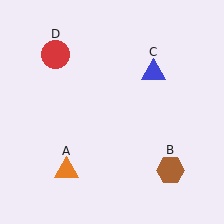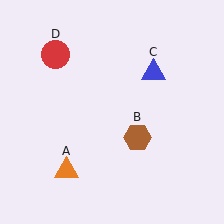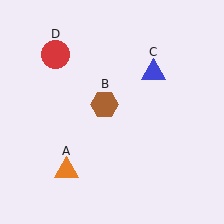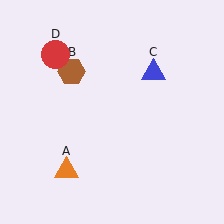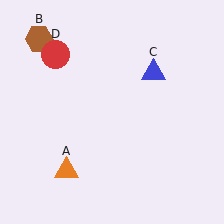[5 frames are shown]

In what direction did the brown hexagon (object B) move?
The brown hexagon (object B) moved up and to the left.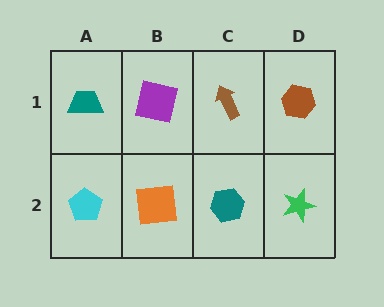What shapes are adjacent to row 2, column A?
A teal trapezoid (row 1, column A), an orange square (row 2, column B).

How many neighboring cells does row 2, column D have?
2.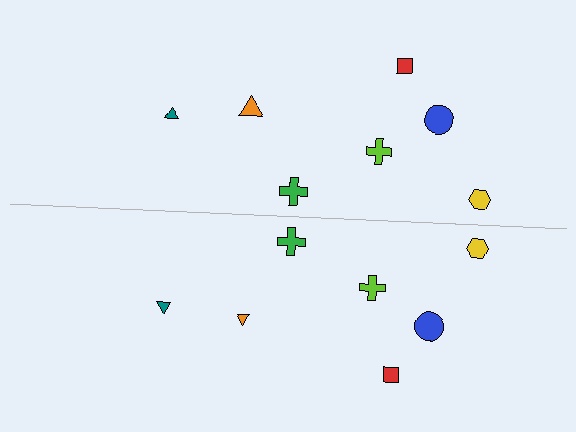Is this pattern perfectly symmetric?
No, the pattern is not perfectly symmetric. The orange triangle on the bottom side has a different size than its mirror counterpart.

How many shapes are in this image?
There are 14 shapes in this image.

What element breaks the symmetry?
The orange triangle on the bottom side has a different size than its mirror counterpart.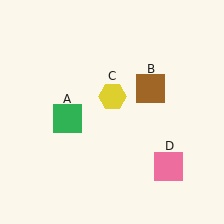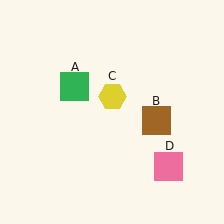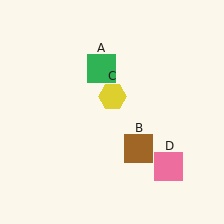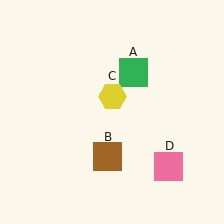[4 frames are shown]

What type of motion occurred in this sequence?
The green square (object A), brown square (object B) rotated clockwise around the center of the scene.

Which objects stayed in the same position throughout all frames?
Yellow hexagon (object C) and pink square (object D) remained stationary.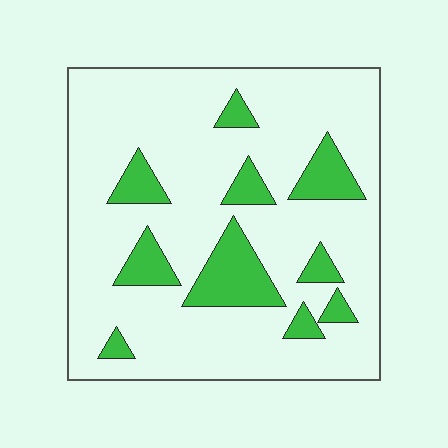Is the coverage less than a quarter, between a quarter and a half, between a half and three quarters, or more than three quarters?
Less than a quarter.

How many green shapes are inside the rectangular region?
10.